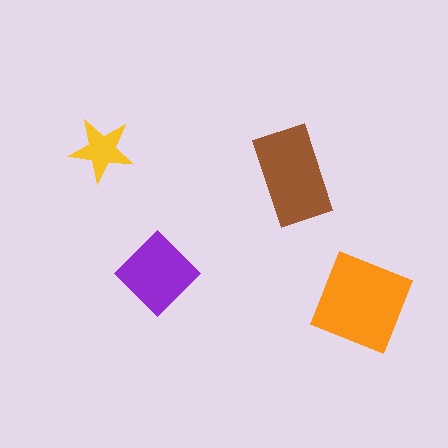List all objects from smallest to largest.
The yellow star, the purple diamond, the brown rectangle, the orange square.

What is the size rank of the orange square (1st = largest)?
1st.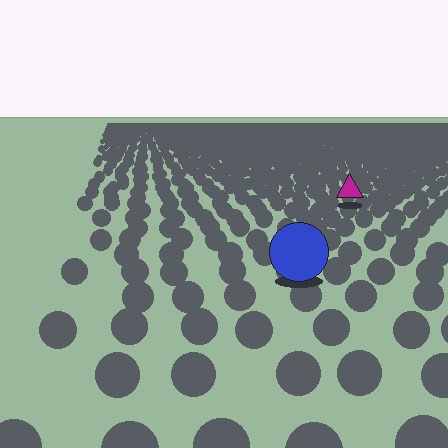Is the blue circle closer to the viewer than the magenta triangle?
Yes. The blue circle is closer — you can tell from the texture gradient: the ground texture is coarser near it.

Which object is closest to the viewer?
The blue circle is closest. The texture marks near it are larger and more spread out.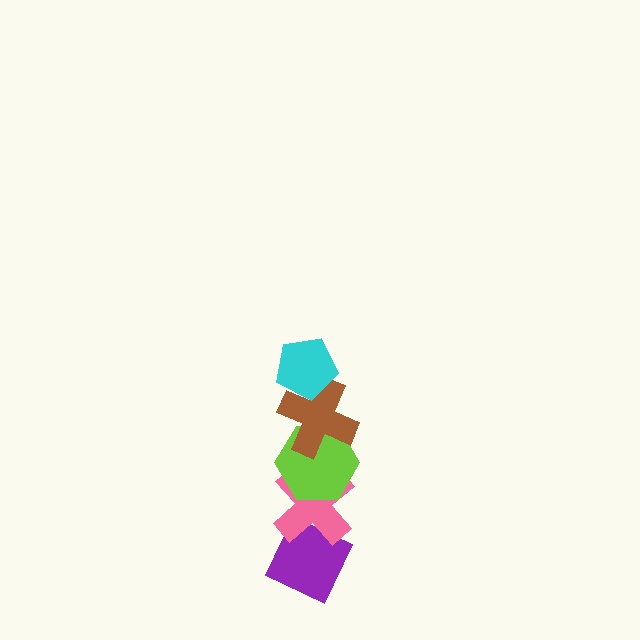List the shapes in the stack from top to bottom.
From top to bottom: the cyan pentagon, the brown cross, the lime hexagon, the pink cross, the purple diamond.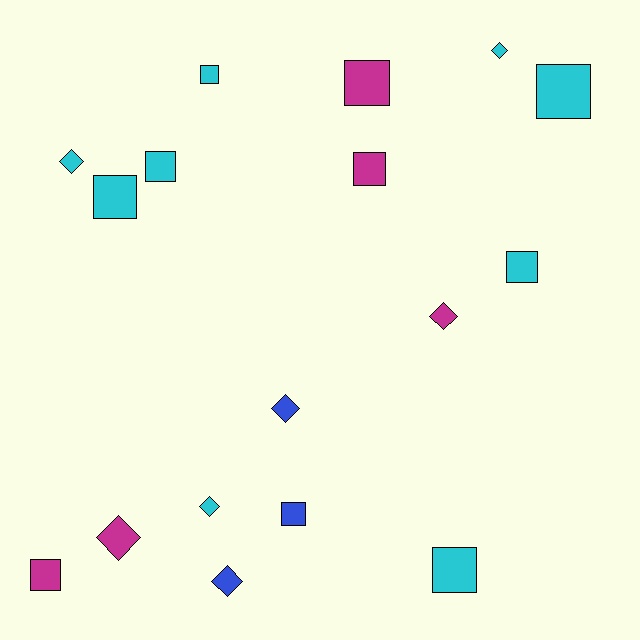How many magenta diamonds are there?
There are 2 magenta diamonds.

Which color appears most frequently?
Cyan, with 9 objects.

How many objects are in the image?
There are 17 objects.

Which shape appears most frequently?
Square, with 10 objects.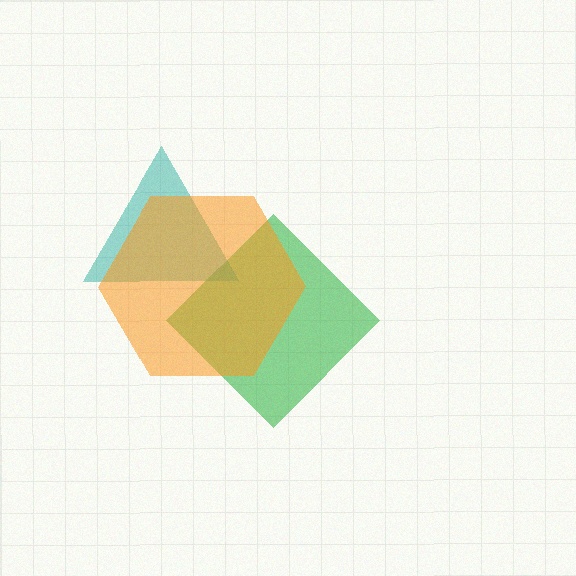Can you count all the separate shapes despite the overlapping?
Yes, there are 3 separate shapes.